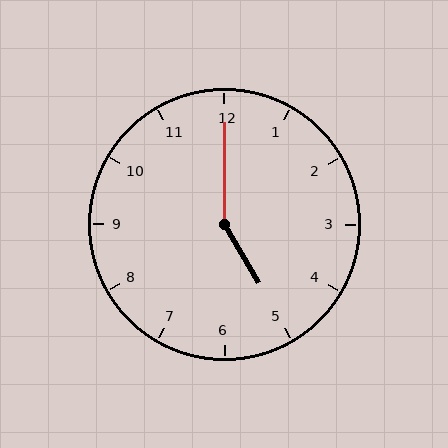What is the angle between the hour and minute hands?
Approximately 150 degrees.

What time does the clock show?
5:00.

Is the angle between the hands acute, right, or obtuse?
It is obtuse.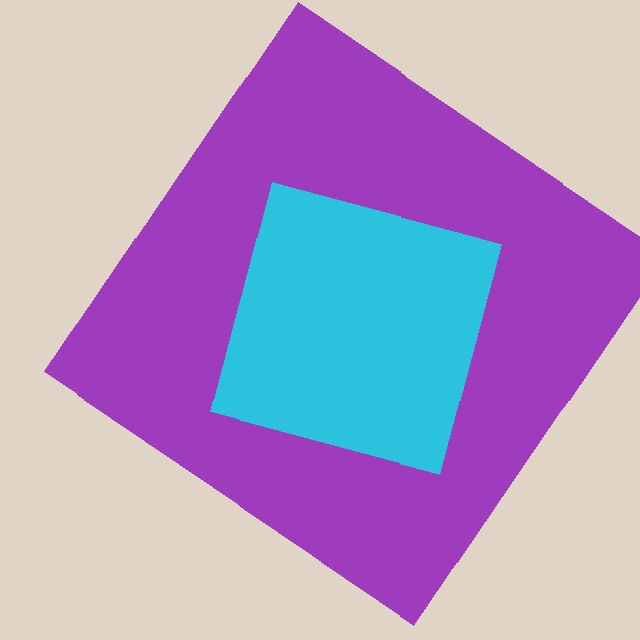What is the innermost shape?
The cyan square.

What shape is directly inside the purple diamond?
The cyan square.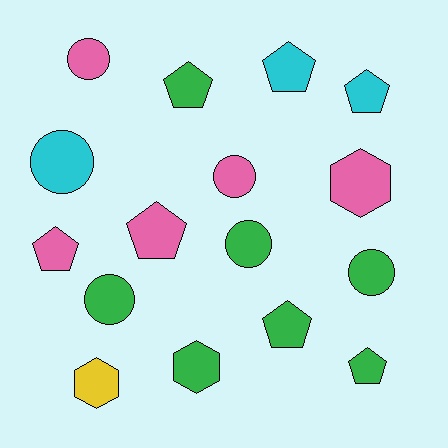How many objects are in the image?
There are 16 objects.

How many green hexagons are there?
There is 1 green hexagon.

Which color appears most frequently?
Green, with 7 objects.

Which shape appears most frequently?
Pentagon, with 7 objects.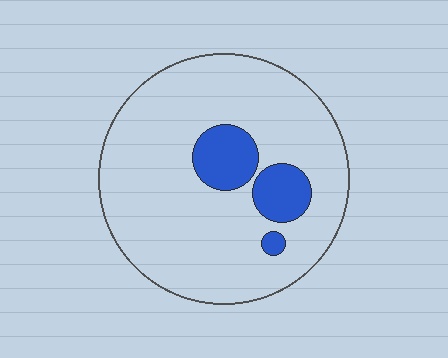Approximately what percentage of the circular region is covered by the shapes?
Approximately 15%.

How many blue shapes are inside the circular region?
3.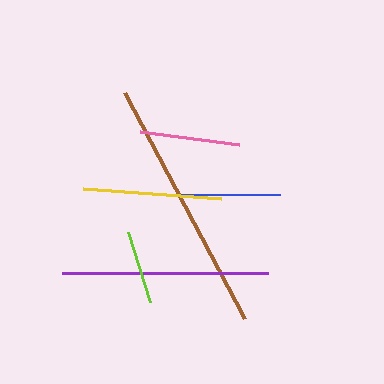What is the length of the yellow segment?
The yellow segment is approximately 138 pixels long.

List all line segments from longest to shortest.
From longest to shortest: brown, purple, yellow, blue, pink, lime.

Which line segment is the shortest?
The lime line is the shortest at approximately 73 pixels.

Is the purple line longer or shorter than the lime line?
The purple line is longer than the lime line.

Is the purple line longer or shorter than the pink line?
The purple line is longer than the pink line.